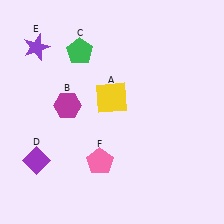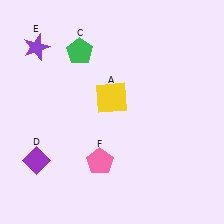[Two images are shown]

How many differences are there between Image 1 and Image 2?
There is 1 difference between the two images.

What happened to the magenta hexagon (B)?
The magenta hexagon (B) was removed in Image 2. It was in the top-left area of Image 1.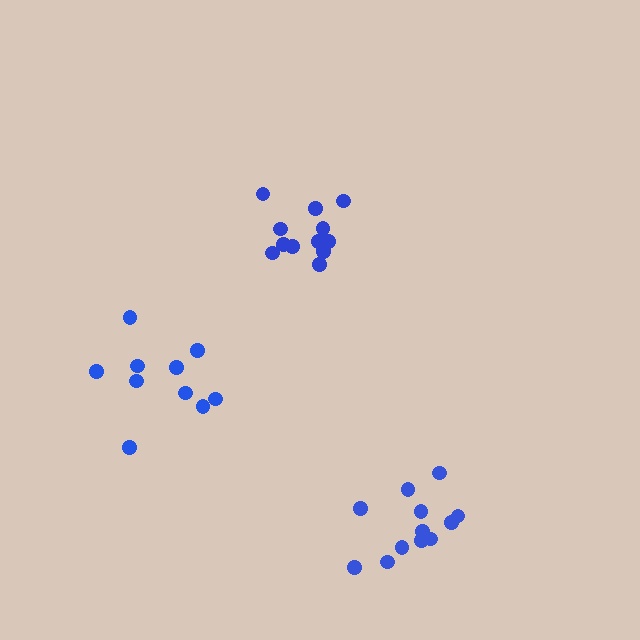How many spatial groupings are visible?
There are 3 spatial groupings.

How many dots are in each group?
Group 1: 12 dots, Group 2: 12 dots, Group 3: 10 dots (34 total).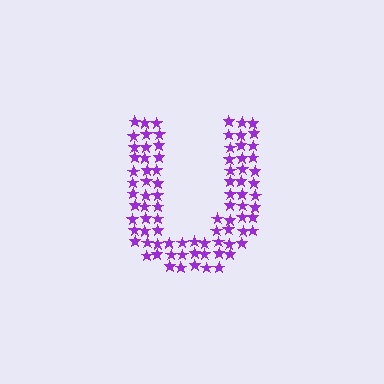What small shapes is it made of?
It is made of small stars.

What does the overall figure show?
The overall figure shows the letter U.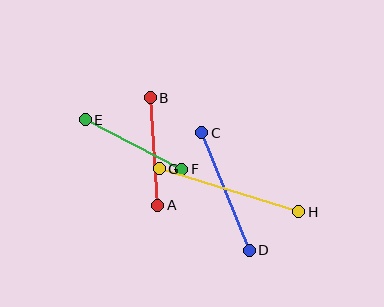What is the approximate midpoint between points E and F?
The midpoint is at approximately (134, 144) pixels.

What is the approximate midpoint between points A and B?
The midpoint is at approximately (154, 152) pixels.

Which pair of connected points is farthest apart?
Points G and H are farthest apart.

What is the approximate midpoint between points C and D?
The midpoint is at approximately (226, 191) pixels.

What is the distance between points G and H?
The distance is approximately 146 pixels.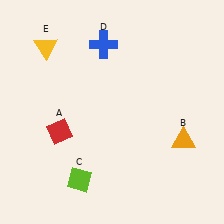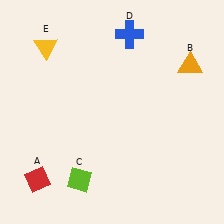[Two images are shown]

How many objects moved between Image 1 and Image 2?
3 objects moved between the two images.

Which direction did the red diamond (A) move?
The red diamond (A) moved down.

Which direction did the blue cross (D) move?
The blue cross (D) moved right.